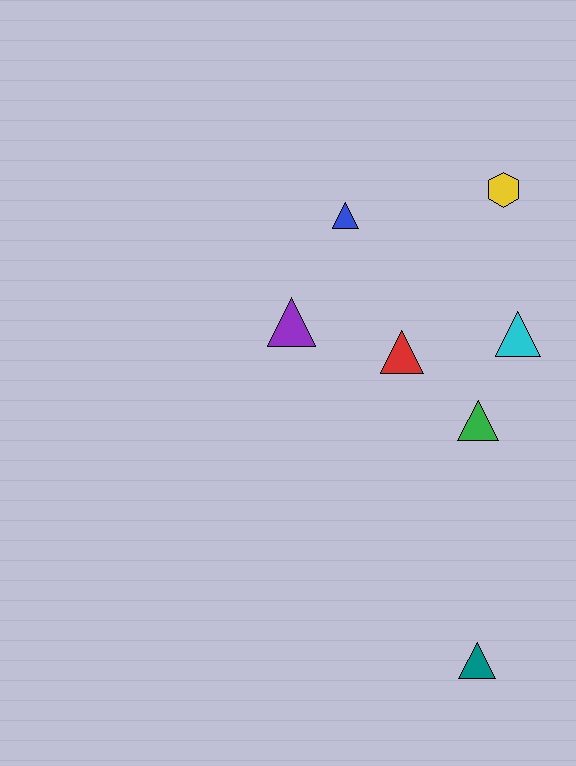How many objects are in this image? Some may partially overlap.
There are 7 objects.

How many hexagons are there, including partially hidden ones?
There is 1 hexagon.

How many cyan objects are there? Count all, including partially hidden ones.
There is 1 cyan object.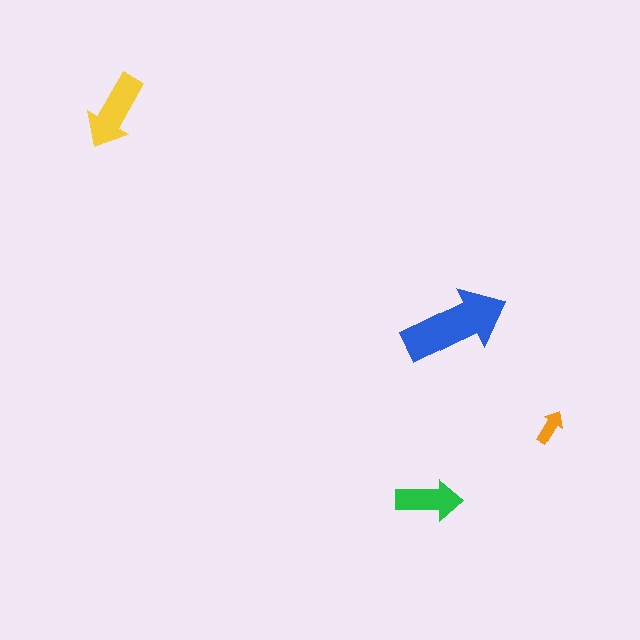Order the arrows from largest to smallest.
the blue one, the yellow one, the green one, the orange one.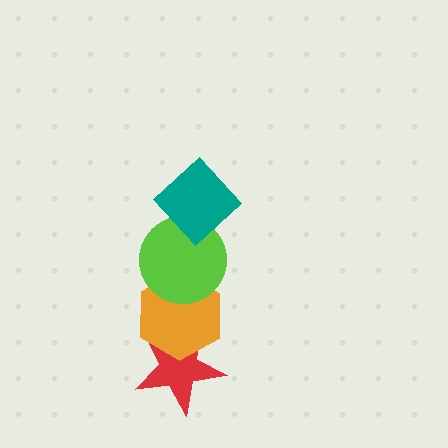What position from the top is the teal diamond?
The teal diamond is 1st from the top.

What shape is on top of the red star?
The orange hexagon is on top of the red star.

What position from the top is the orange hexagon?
The orange hexagon is 3rd from the top.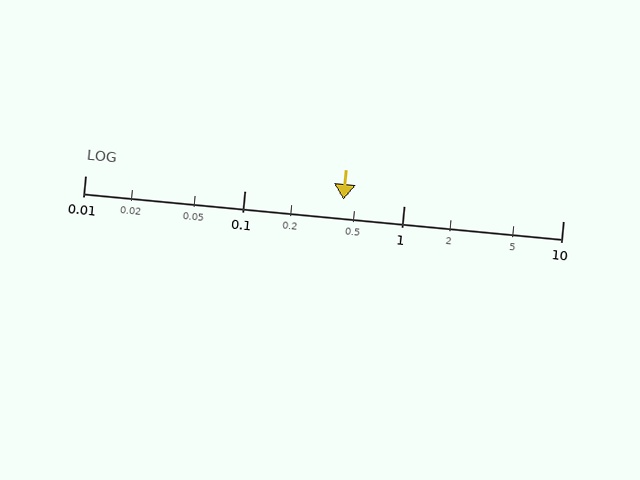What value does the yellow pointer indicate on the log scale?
The pointer indicates approximately 0.42.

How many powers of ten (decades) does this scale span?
The scale spans 3 decades, from 0.01 to 10.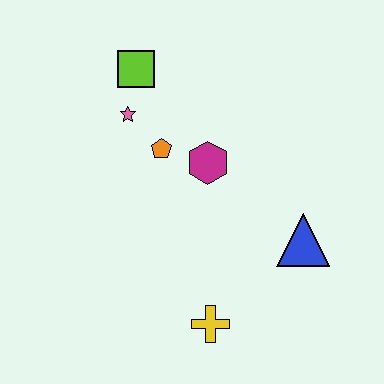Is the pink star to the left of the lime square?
Yes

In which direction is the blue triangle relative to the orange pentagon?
The blue triangle is to the right of the orange pentagon.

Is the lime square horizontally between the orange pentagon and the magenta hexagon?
No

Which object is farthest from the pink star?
The yellow cross is farthest from the pink star.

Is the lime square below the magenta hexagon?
No